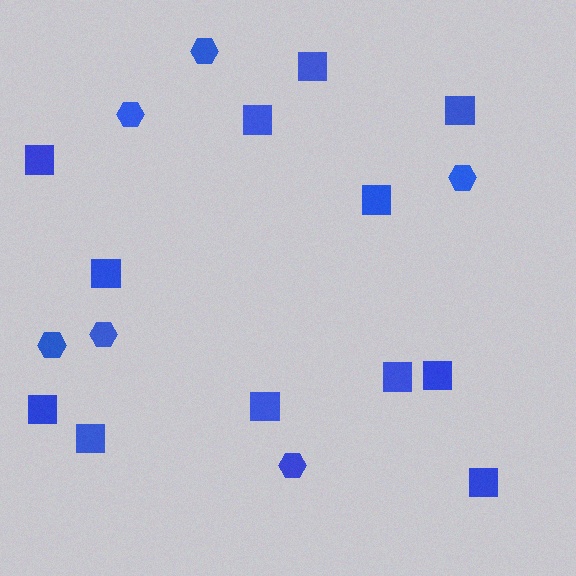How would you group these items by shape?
There are 2 groups: one group of squares (12) and one group of hexagons (6).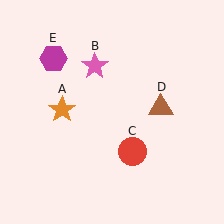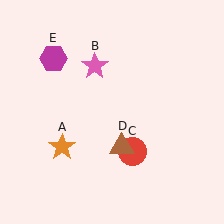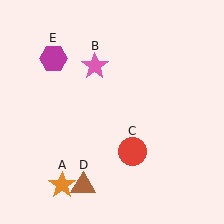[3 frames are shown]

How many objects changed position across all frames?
2 objects changed position: orange star (object A), brown triangle (object D).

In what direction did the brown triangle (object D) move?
The brown triangle (object D) moved down and to the left.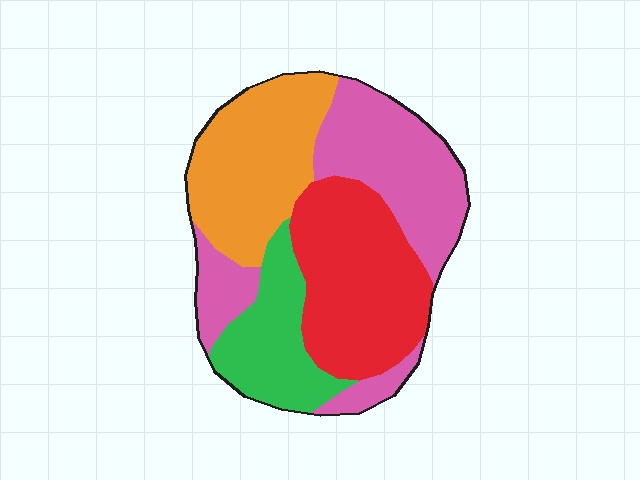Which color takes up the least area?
Green, at roughly 15%.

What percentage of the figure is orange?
Orange takes up less than a quarter of the figure.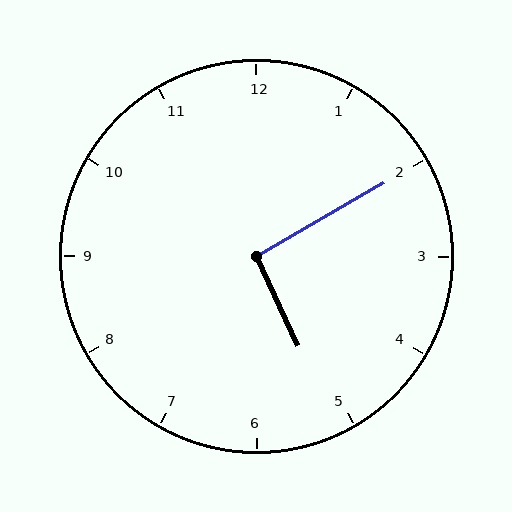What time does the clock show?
5:10.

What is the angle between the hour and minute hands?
Approximately 95 degrees.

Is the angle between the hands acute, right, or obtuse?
It is right.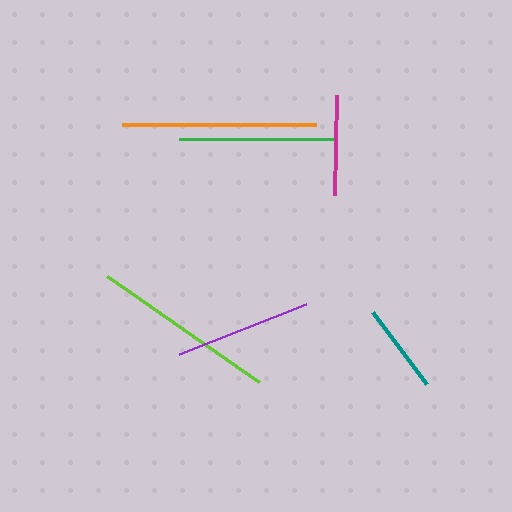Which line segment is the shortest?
The teal line is the shortest at approximately 90 pixels.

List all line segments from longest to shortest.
From longest to shortest: orange, lime, green, purple, magenta, teal.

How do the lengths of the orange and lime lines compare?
The orange and lime lines are approximately the same length.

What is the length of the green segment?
The green segment is approximately 157 pixels long.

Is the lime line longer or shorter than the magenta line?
The lime line is longer than the magenta line.